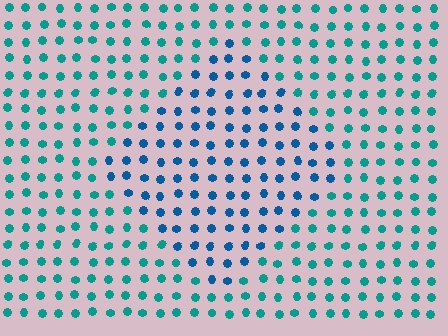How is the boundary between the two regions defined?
The boundary is defined purely by a slight shift in hue (about 32 degrees). Spacing, size, and orientation are identical on both sides.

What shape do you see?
I see a diamond.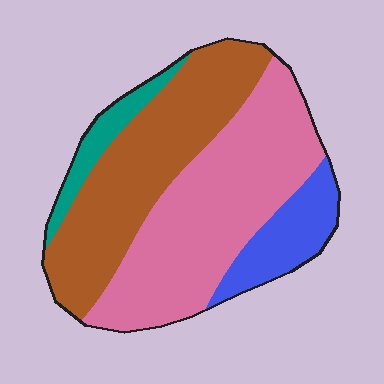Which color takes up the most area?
Pink, at roughly 45%.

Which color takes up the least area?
Teal, at roughly 5%.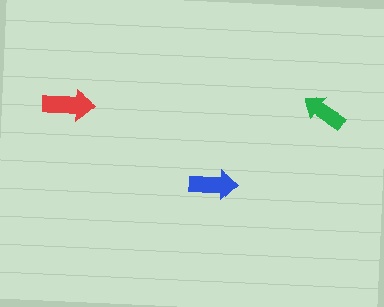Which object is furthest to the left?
The red arrow is leftmost.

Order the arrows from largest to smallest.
the red one, the blue one, the green one.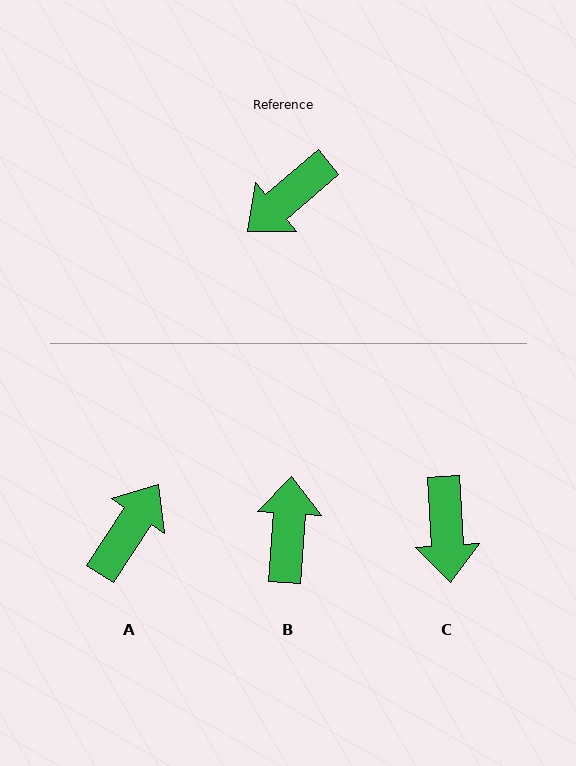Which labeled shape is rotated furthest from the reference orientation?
A, about 163 degrees away.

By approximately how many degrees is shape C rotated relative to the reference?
Approximately 53 degrees counter-clockwise.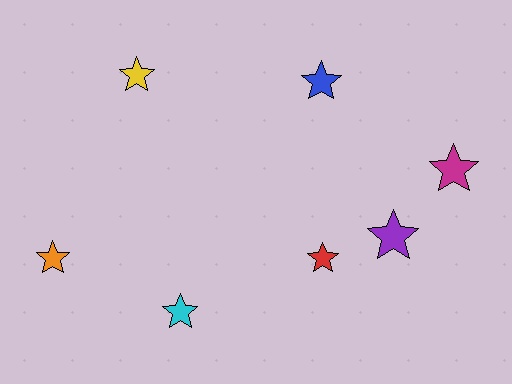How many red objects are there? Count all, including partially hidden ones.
There is 1 red object.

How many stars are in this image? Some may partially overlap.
There are 7 stars.